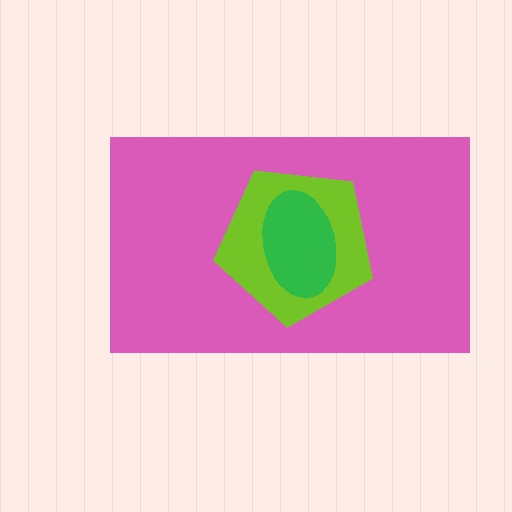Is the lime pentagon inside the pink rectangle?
Yes.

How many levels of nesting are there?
3.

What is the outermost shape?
The pink rectangle.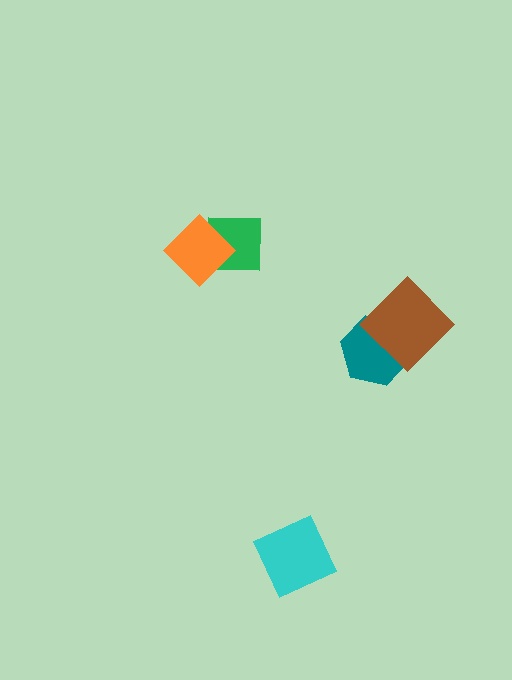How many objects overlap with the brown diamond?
1 object overlaps with the brown diamond.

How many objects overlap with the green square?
1 object overlaps with the green square.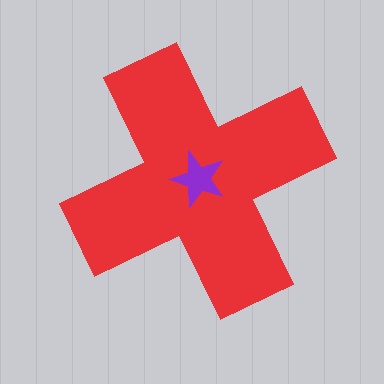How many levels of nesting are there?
2.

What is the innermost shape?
The purple star.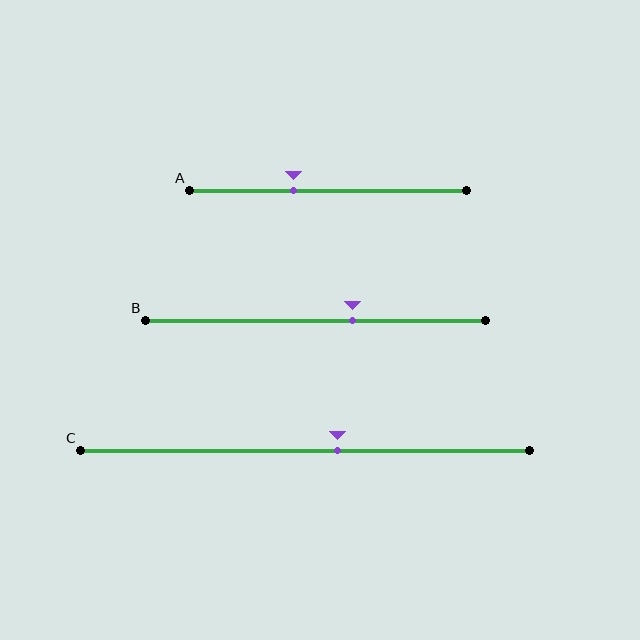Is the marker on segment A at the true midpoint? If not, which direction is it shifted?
No, the marker on segment A is shifted to the left by about 13% of the segment length.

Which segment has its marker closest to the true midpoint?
Segment C has its marker closest to the true midpoint.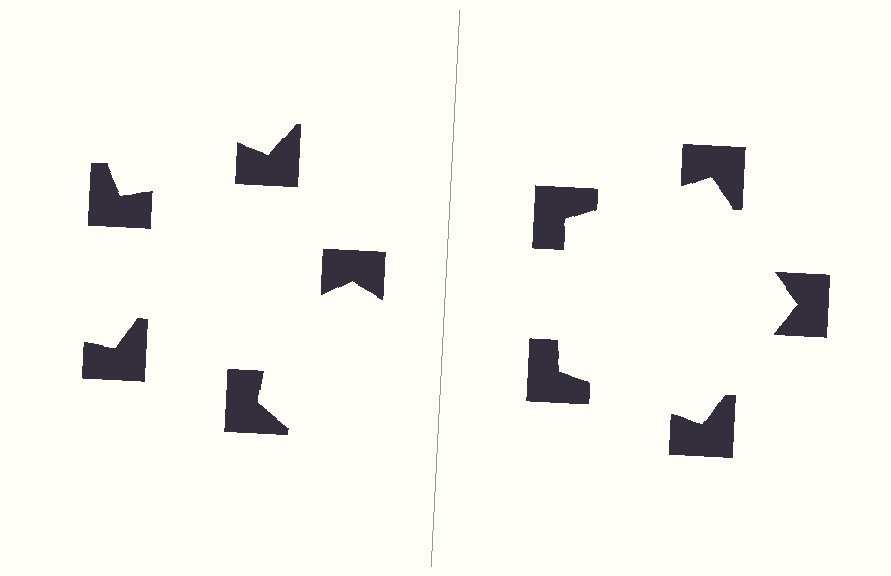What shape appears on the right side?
An illusory pentagon.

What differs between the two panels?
The notched squares are positioned identically on both sides; only the wedge orientations differ. On the right they align to a pentagon; on the left they are misaligned.